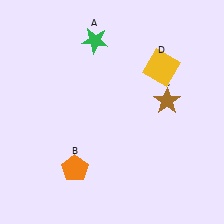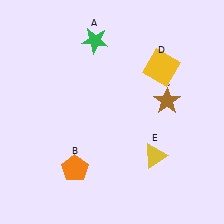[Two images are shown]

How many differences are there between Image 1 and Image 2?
There is 1 difference between the two images.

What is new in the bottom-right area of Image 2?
A yellow triangle (E) was added in the bottom-right area of Image 2.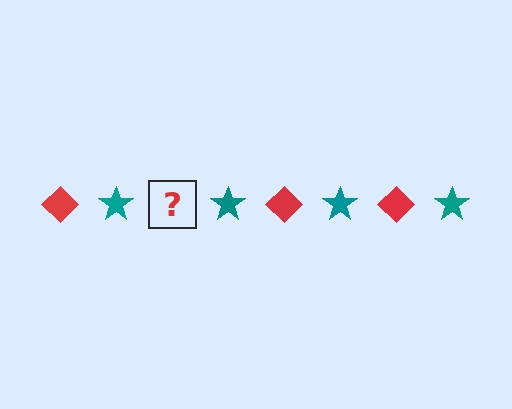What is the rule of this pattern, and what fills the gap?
The rule is that the pattern alternates between red diamond and teal star. The gap should be filled with a red diamond.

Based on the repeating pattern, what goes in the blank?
The blank should be a red diamond.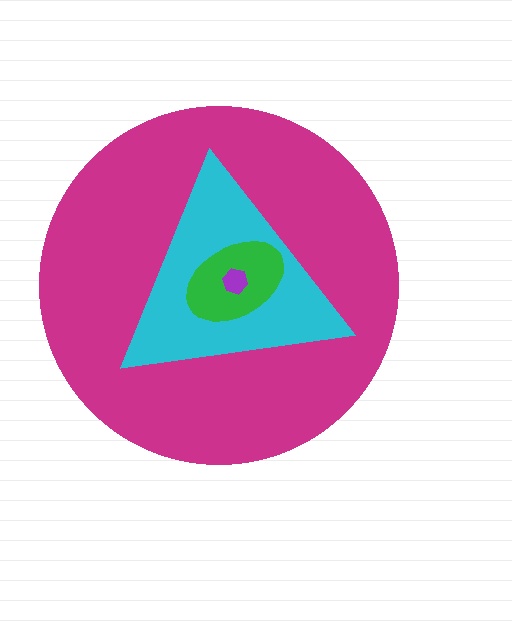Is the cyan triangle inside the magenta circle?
Yes.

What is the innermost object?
The purple hexagon.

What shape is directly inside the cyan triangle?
The green ellipse.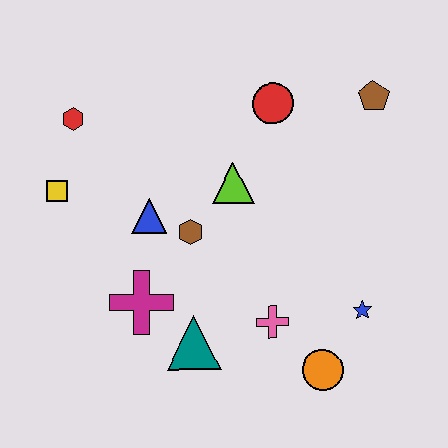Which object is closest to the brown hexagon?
The blue triangle is closest to the brown hexagon.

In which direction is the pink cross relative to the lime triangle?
The pink cross is below the lime triangle.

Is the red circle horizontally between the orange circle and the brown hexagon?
Yes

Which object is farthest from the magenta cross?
The brown pentagon is farthest from the magenta cross.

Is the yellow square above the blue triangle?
Yes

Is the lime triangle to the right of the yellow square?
Yes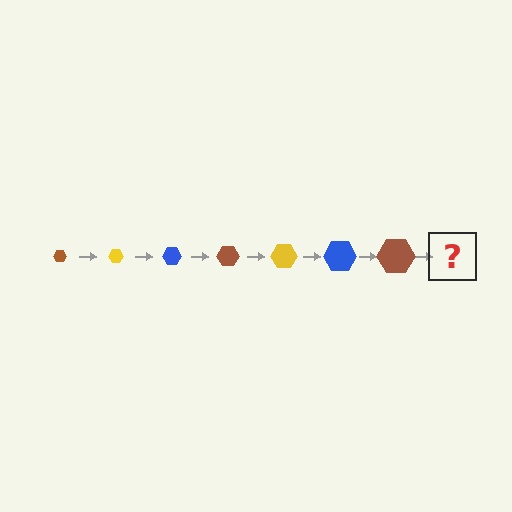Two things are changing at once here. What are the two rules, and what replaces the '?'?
The two rules are that the hexagon grows larger each step and the color cycles through brown, yellow, and blue. The '?' should be a yellow hexagon, larger than the previous one.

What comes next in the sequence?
The next element should be a yellow hexagon, larger than the previous one.